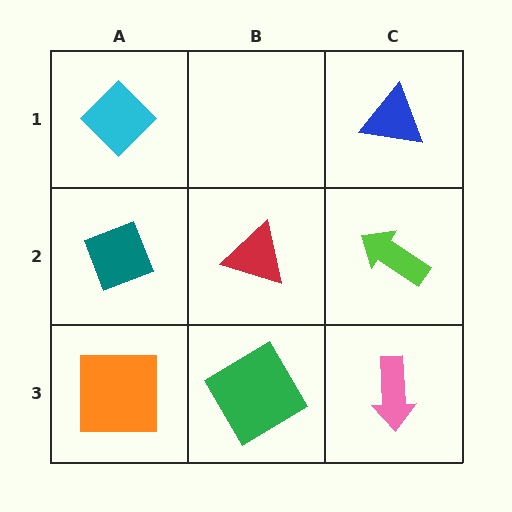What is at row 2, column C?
A lime arrow.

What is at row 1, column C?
A blue triangle.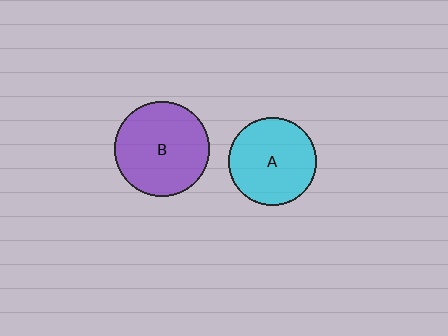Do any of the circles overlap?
No, none of the circles overlap.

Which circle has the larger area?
Circle B (purple).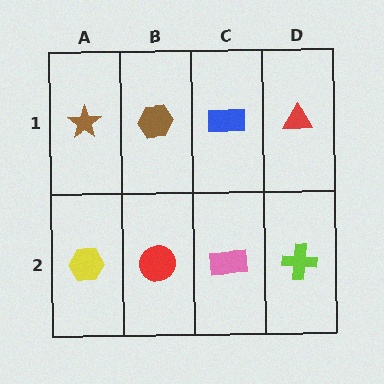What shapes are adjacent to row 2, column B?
A brown hexagon (row 1, column B), a yellow hexagon (row 2, column A), a pink rectangle (row 2, column C).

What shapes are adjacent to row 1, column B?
A red circle (row 2, column B), a brown star (row 1, column A), a blue rectangle (row 1, column C).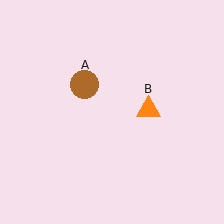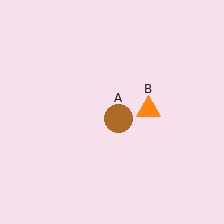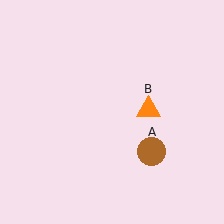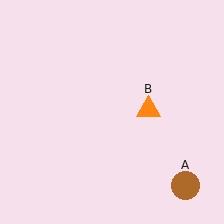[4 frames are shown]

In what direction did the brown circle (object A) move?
The brown circle (object A) moved down and to the right.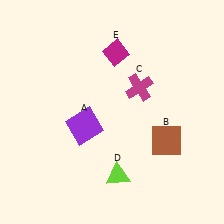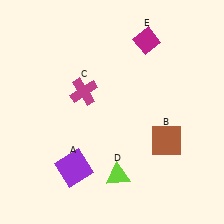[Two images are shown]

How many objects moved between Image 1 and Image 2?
3 objects moved between the two images.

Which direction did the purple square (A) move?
The purple square (A) moved down.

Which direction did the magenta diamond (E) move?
The magenta diamond (E) moved right.